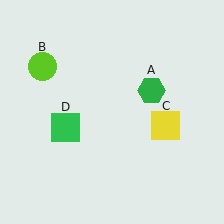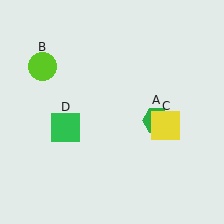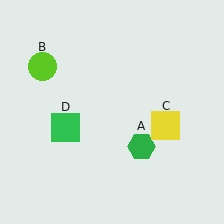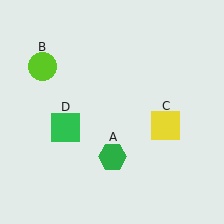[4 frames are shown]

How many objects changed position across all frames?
1 object changed position: green hexagon (object A).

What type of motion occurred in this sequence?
The green hexagon (object A) rotated clockwise around the center of the scene.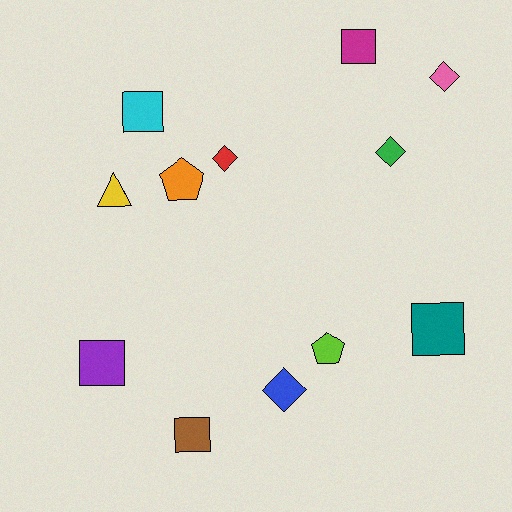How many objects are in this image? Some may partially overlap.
There are 12 objects.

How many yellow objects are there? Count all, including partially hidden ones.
There is 1 yellow object.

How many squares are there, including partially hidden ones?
There are 5 squares.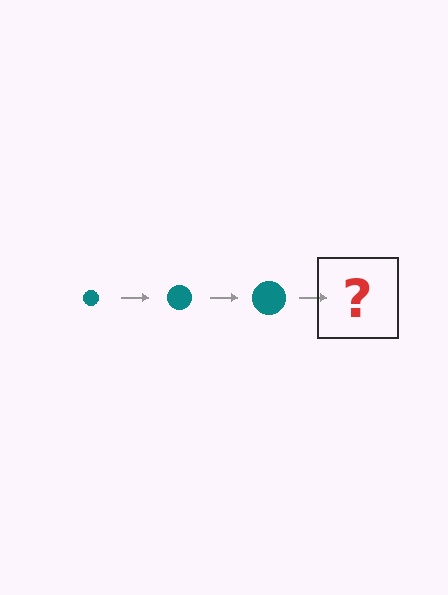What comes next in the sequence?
The next element should be a teal circle, larger than the previous one.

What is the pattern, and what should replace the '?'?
The pattern is that the circle gets progressively larger each step. The '?' should be a teal circle, larger than the previous one.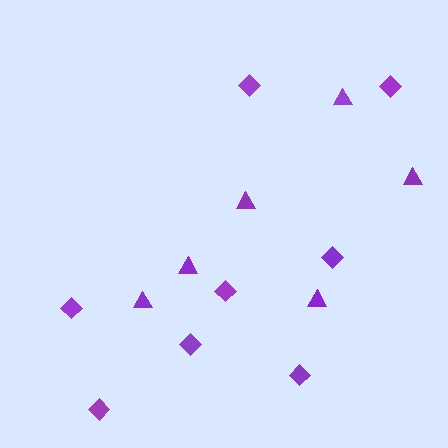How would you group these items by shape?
There are 2 groups: one group of diamonds (8) and one group of triangles (6).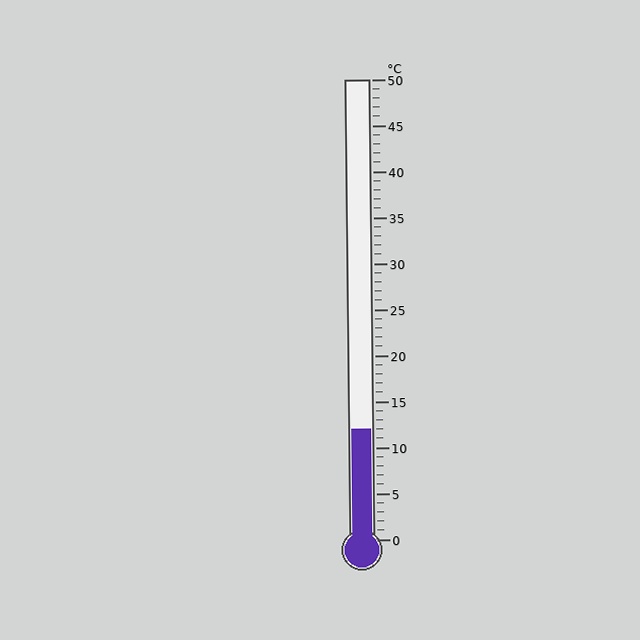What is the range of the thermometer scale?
The thermometer scale ranges from 0°C to 50°C.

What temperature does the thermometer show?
The thermometer shows approximately 12°C.